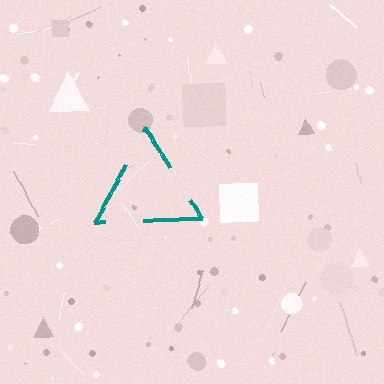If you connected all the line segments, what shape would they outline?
They would outline a triangle.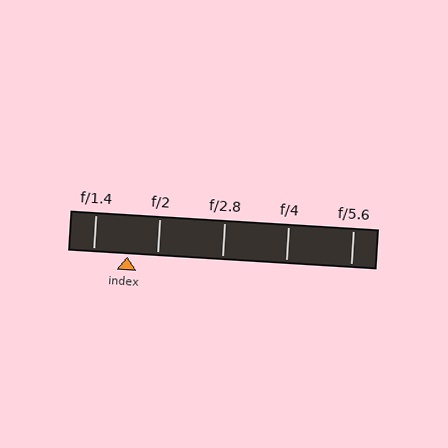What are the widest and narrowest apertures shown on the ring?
The widest aperture shown is f/1.4 and the narrowest is f/5.6.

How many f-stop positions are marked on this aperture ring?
There are 5 f-stop positions marked.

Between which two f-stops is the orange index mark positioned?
The index mark is between f/1.4 and f/2.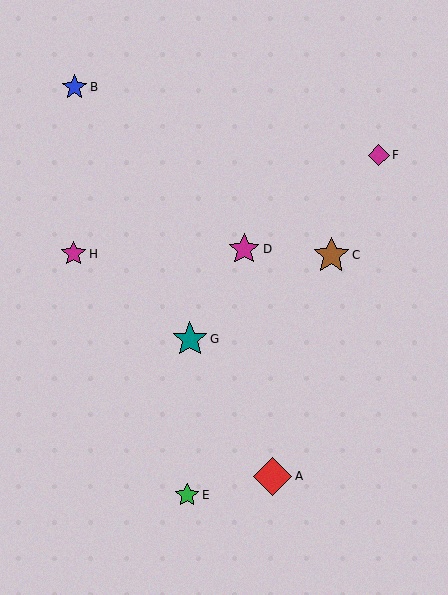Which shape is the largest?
The red diamond (labeled A) is the largest.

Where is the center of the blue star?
The center of the blue star is at (75, 87).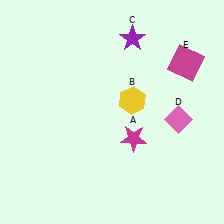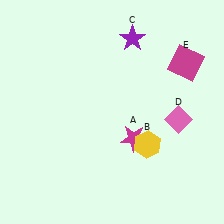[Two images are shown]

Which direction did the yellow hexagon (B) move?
The yellow hexagon (B) moved down.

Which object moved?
The yellow hexagon (B) moved down.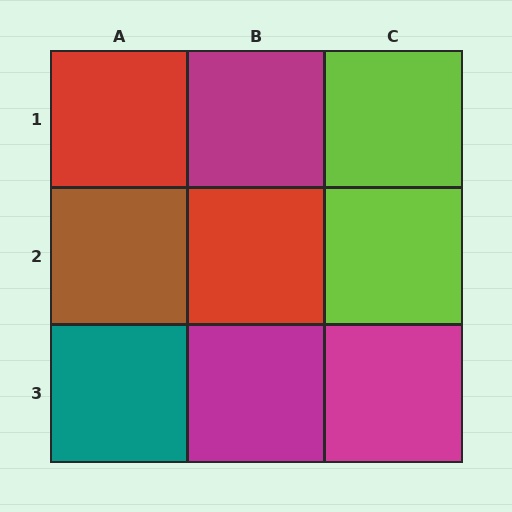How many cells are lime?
2 cells are lime.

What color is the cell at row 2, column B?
Red.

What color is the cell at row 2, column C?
Lime.